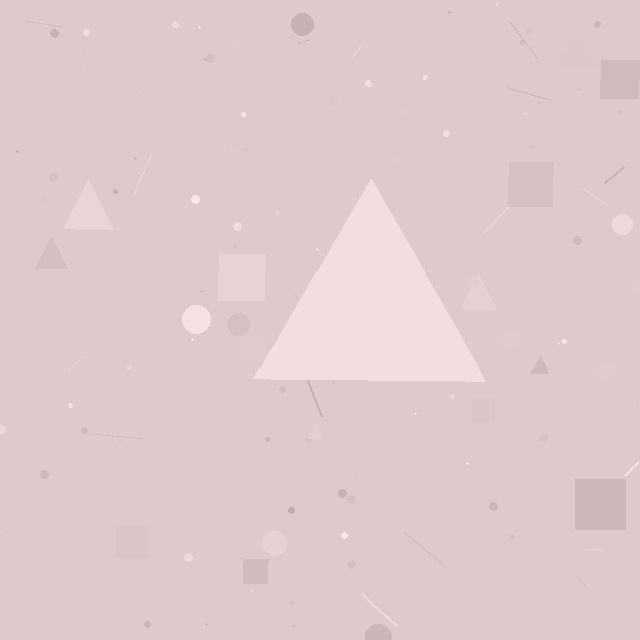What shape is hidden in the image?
A triangle is hidden in the image.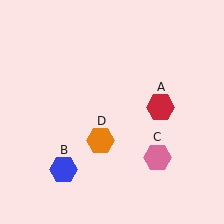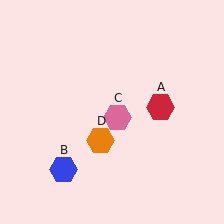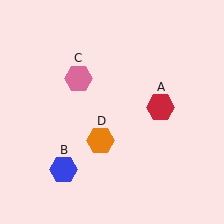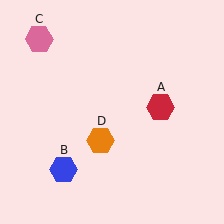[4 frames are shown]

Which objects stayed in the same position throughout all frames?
Red hexagon (object A) and blue hexagon (object B) and orange hexagon (object D) remained stationary.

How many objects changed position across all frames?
1 object changed position: pink hexagon (object C).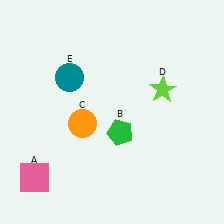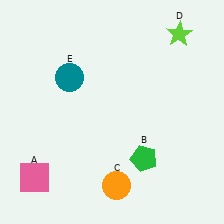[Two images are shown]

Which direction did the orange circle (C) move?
The orange circle (C) moved down.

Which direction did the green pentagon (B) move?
The green pentagon (B) moved down.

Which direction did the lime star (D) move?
The lime star (D) moved up.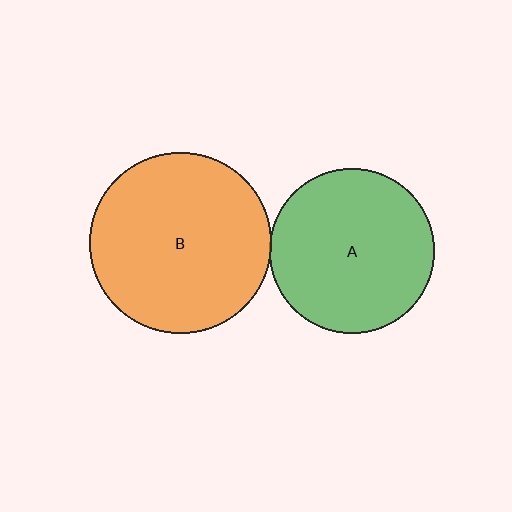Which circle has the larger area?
Circle B (orange).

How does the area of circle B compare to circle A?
Approximately 1.2 times.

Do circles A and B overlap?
Yes.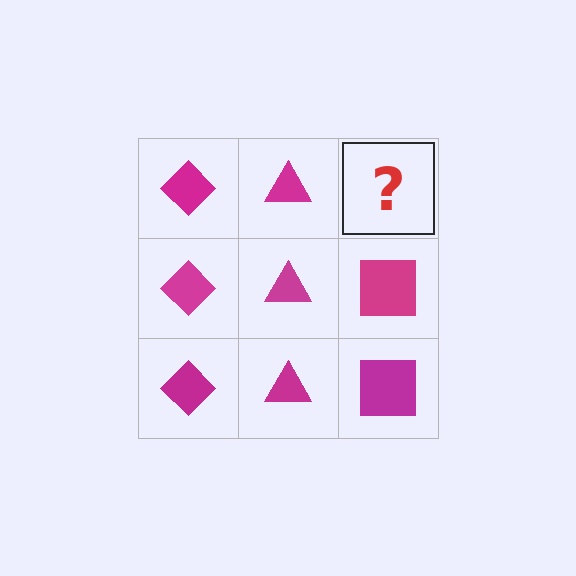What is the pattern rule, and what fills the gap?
The rule is that each column has a consistent shape. The gap should be filled with a magenta square.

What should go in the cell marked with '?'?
The missing cell should contain a magenta square.